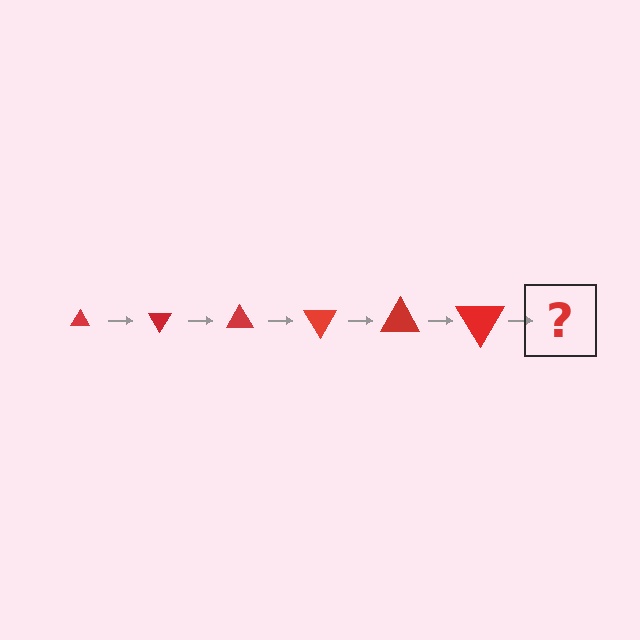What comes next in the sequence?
The next element should be a triangle, larger than the previous one and rotated 360 degrees from the start.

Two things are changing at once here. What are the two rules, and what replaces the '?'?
The two rules are that the triangle grows larger each step and it rotates 60 degrees each step. The '?' should be a triangle, larger than the previous one and rotated 360 degrees from the start.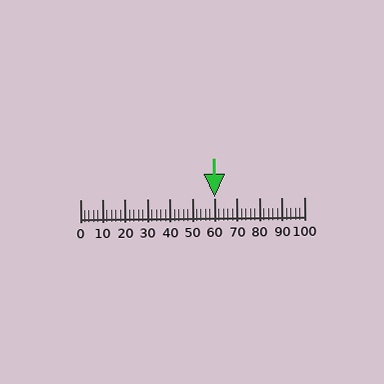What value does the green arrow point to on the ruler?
The green arrow points to approximately 60.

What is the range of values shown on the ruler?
The ruler shows values from 0 to 100.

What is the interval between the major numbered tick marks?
The major tick marks are spaced 10 units apart.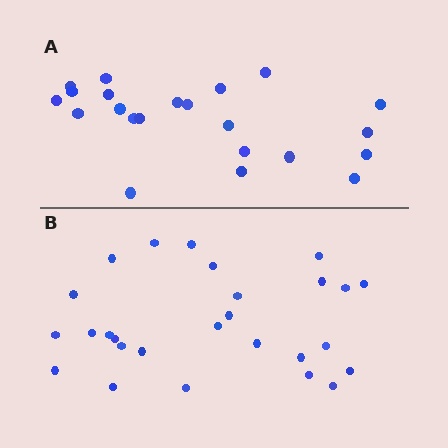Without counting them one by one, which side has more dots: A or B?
Region B (the bottom region) has more dots.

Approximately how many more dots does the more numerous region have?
Region B has about 5 more dots than region A.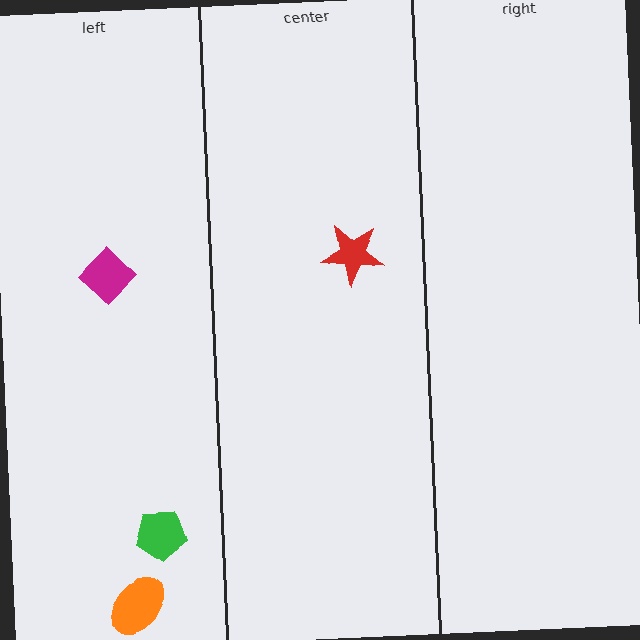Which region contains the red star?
The center region.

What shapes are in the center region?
The red star.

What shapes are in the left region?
The magenta diamond, the orange ellipse, the green pentagon.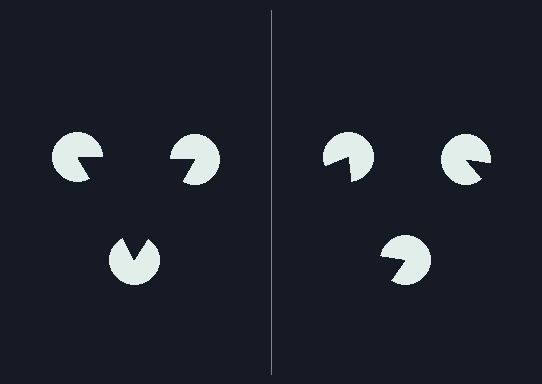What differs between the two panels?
The pac-man discs are positioned identically on both sides; only the wedge orientations differ. On the left they align to a triangle; on the right they are misaligned.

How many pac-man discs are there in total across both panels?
6 — 3 on each side.